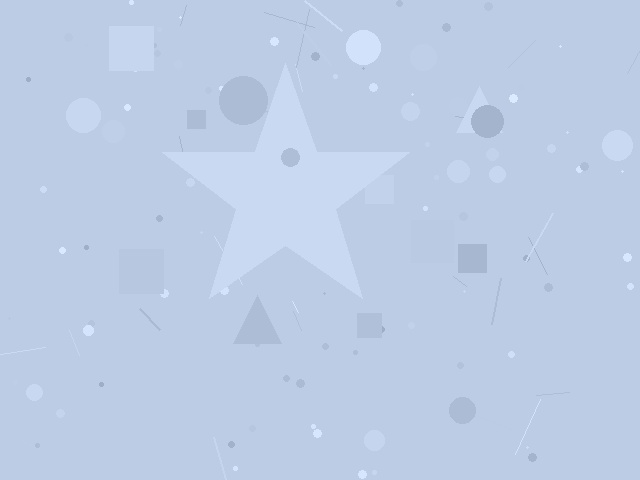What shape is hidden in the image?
A star is hidden in the image.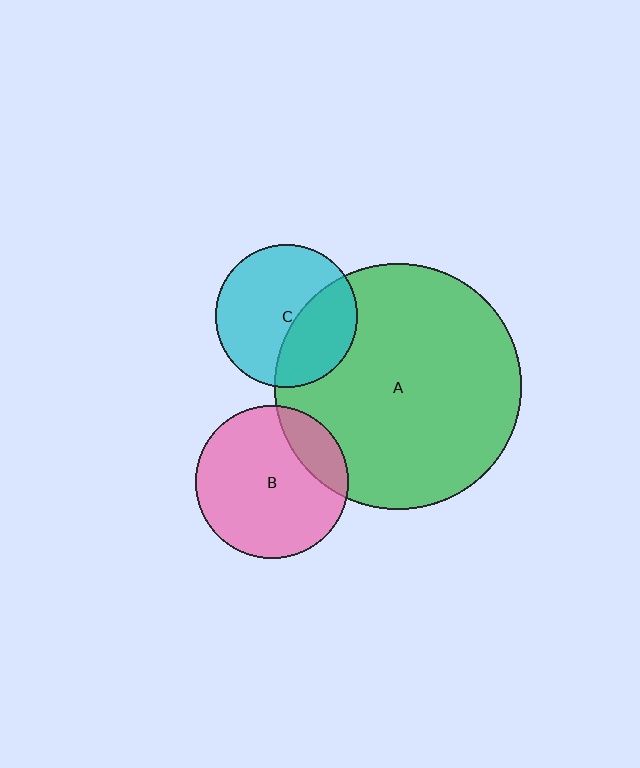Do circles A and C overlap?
Yes.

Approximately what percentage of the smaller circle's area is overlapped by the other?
Approximately 35%.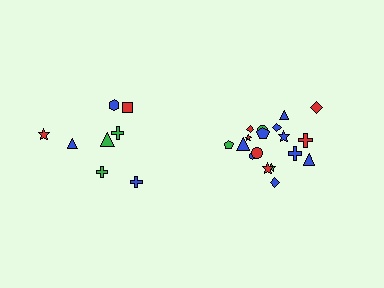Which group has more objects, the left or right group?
The right group.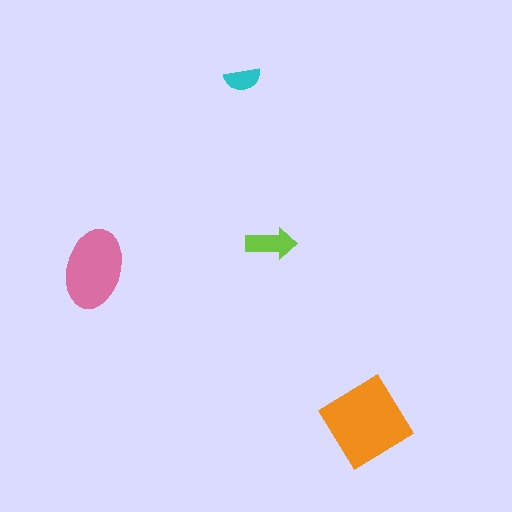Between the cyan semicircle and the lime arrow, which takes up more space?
The lime arrow.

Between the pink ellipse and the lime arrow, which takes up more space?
The pink ellipse.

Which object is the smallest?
The cyan semicircle.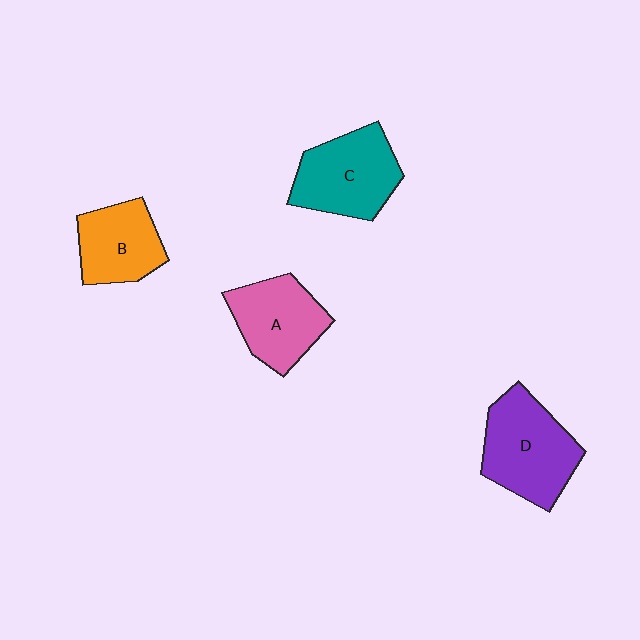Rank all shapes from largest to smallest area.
From largest to smallest: D (purple), C (teal), A (pink), B (orange).